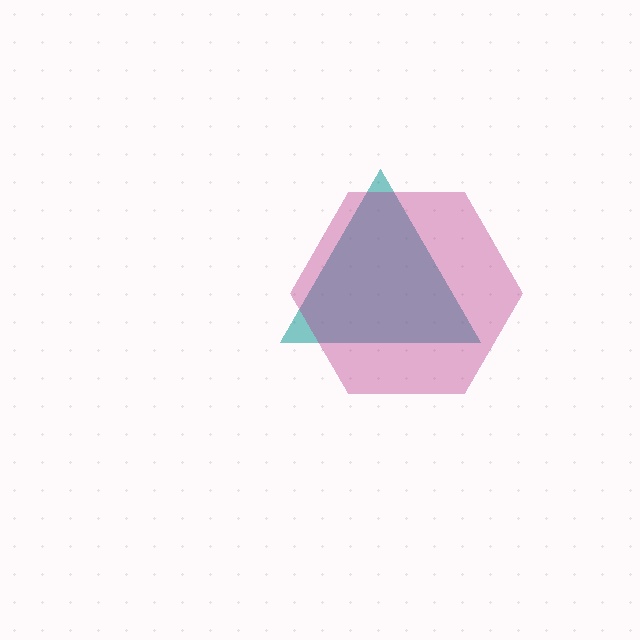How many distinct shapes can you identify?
There are 2 distinct shapes: a teal triangle, a magenta hexagon.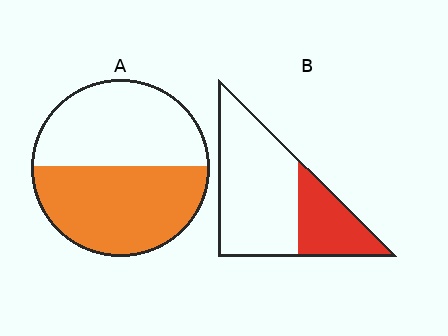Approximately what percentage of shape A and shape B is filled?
A is approximately 50% and B is approximately 30%.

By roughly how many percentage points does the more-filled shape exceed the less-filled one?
By roughly 20 percentage points (A over B).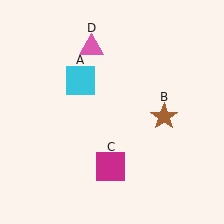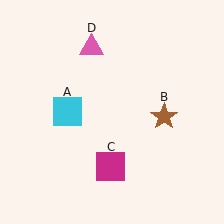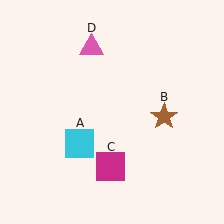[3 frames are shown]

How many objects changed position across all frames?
1 object changed position: cyan square (object A).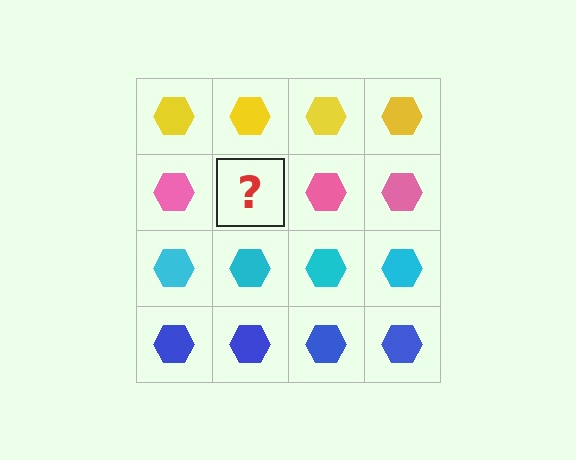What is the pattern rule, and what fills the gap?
The rule is that each row has a consistent color. The gap should be filled with a pink hexagon.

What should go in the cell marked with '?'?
The missing cell should contain a pink hexagon.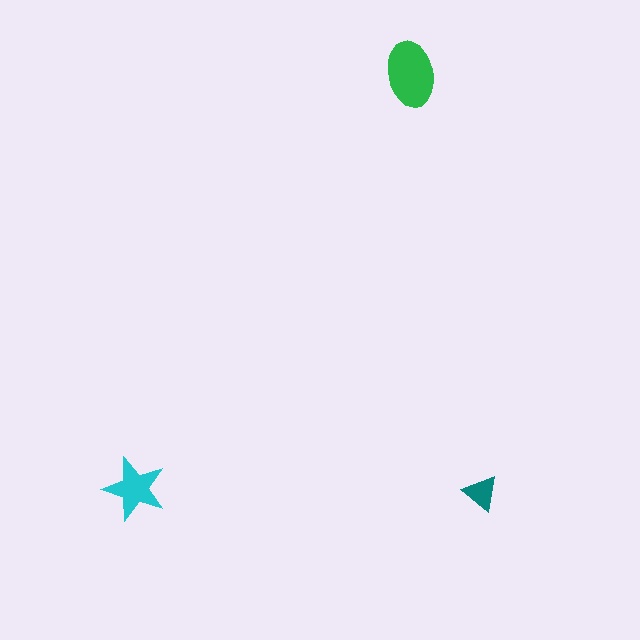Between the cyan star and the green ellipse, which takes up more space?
The green ellipse.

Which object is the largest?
The green ellipse.